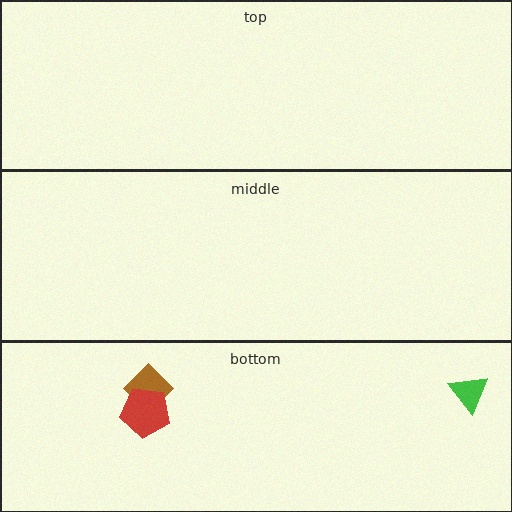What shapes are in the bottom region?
The green triangle, the brown diamond, the red pentagon.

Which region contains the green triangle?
The bottom region.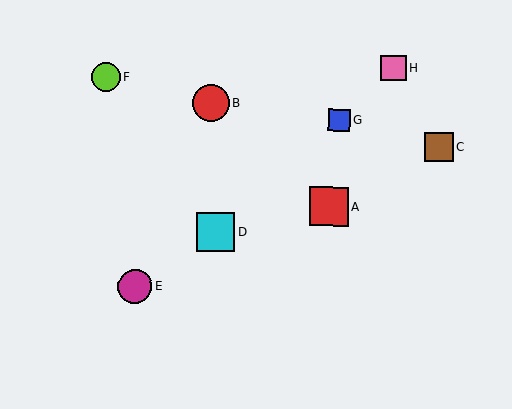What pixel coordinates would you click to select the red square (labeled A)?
Click at (329, 206) to select the red square A.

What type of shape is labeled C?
Shape C is a brown square.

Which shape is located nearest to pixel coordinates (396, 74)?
The pink square (labeled H) at (393, 68) is nearest to that location.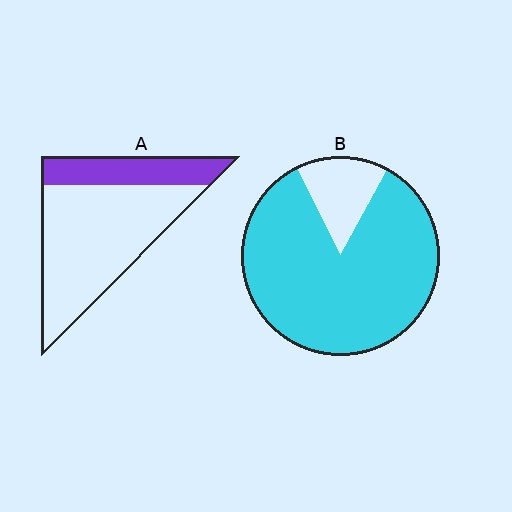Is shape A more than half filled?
No.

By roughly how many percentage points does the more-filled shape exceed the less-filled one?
By roughly 60 percentage points (B over A).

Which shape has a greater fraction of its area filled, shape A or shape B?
Shape B.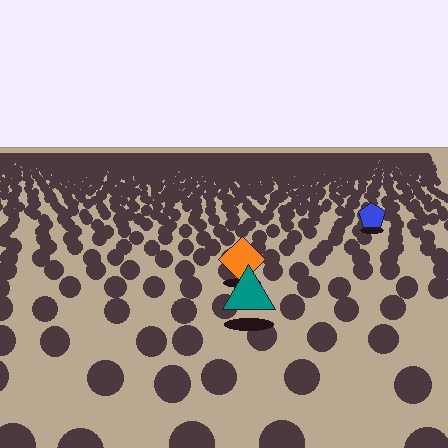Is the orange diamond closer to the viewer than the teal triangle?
No. The teal triangle is closer — you can tell from the texture gradient: the ground texture is coarser near it.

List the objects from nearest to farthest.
From nearest to farthest: the teal triangle, the orange diamond, the blue pentagon.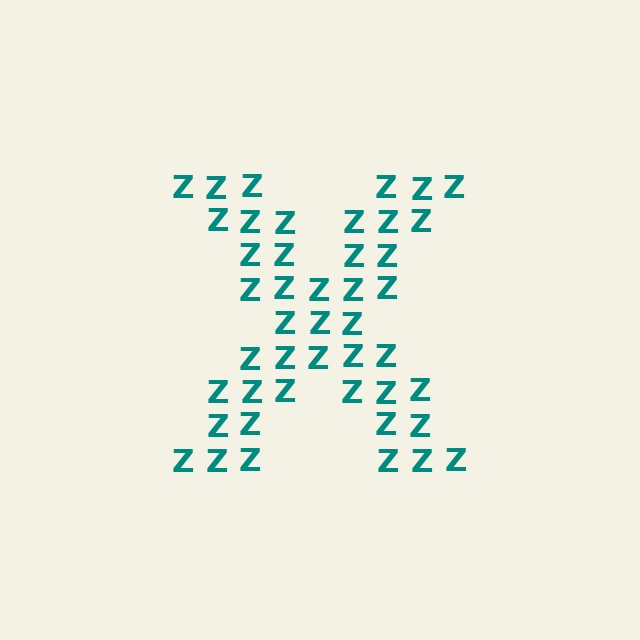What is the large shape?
The large shape is the letter X.